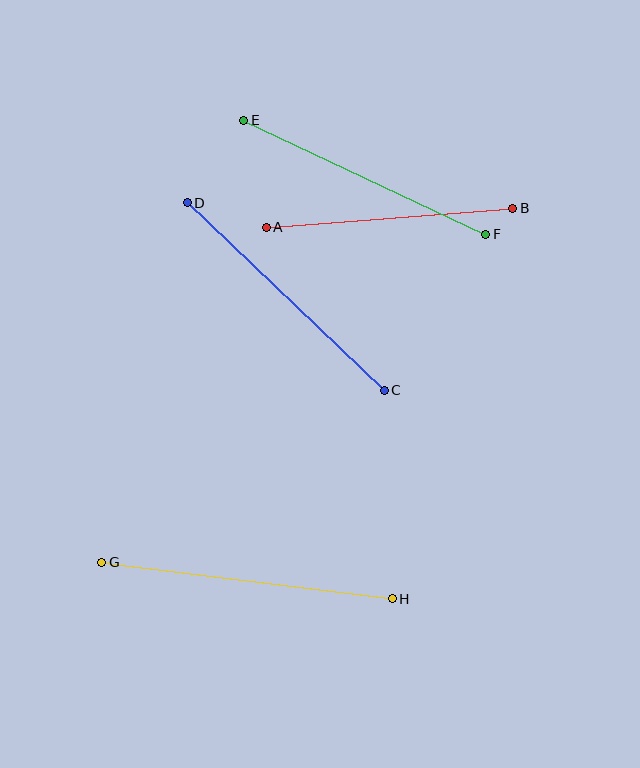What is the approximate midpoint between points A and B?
The midpoint is at approximately (389, 218) pixels.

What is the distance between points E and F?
The distance is approximately 268 pixels.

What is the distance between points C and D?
The distance is approximately 272 pixels.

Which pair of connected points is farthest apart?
Points G and H are farthest apart.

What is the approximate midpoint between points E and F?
The midpoint is at approximately (365, 177) pixels.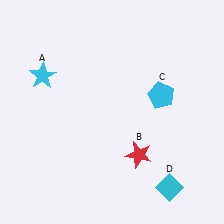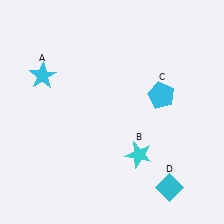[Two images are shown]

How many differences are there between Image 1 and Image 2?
There is 1 difference between the two images.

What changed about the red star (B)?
In Image 1, B is red. In Image 2, it changed to cyan.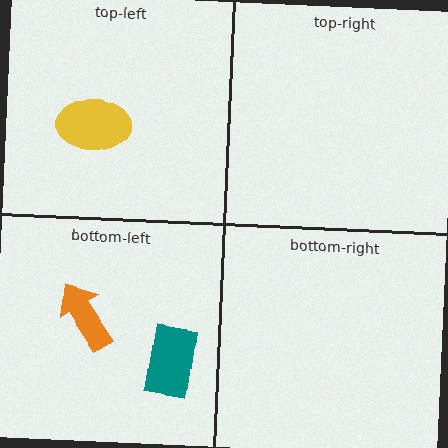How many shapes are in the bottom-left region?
2.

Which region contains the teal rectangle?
The bottom-left region.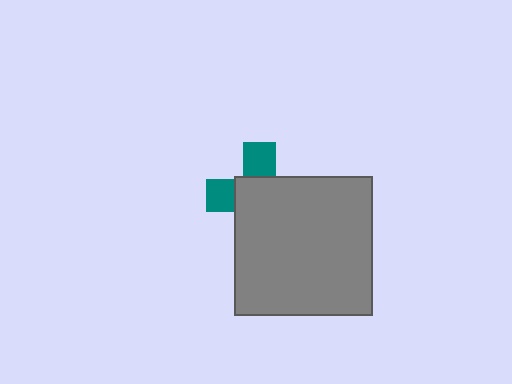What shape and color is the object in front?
The object in front is a gray square.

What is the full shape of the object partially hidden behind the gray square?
The partially hidden object is a teal cross.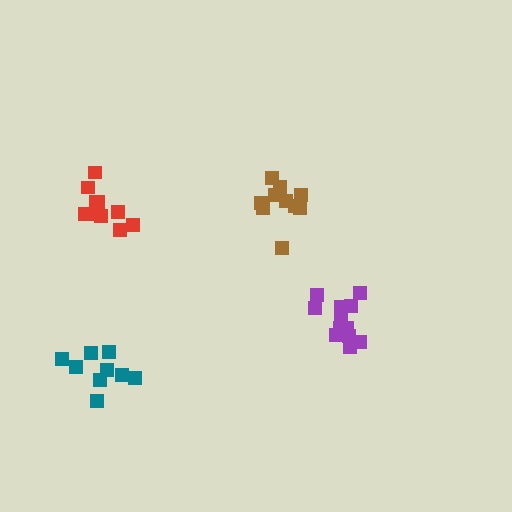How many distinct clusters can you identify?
There are 4 distinct clusters.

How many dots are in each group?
Group 1: 12 dots, Group 2: 9 dots, Group 3: 10 dots, Group 4: 10 dots (41 total).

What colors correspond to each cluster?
The clusters are colored: purple, teal, red, brown.